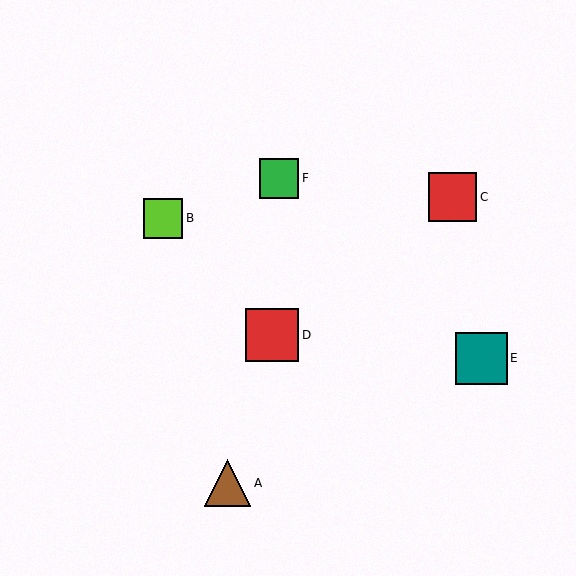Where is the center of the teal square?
The center of the teal square is at (481, 358).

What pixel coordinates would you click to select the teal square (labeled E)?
Click at (481, 358) to select the teal square E.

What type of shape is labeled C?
Shape C is a red square.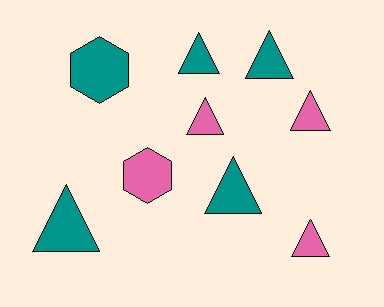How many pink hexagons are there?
There is 1 pink hexagon.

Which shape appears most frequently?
Triangle, with 7 objects.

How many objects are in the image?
There are 9 objects.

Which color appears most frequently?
Teal, with 5 objects.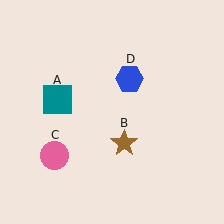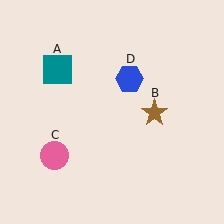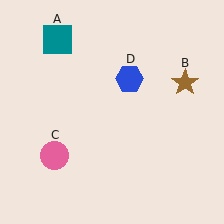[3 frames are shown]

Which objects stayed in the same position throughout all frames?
Pink circle (object C) and blue hexagon (object D) remained stationary.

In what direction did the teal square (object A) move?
The teal square (object A) moved up.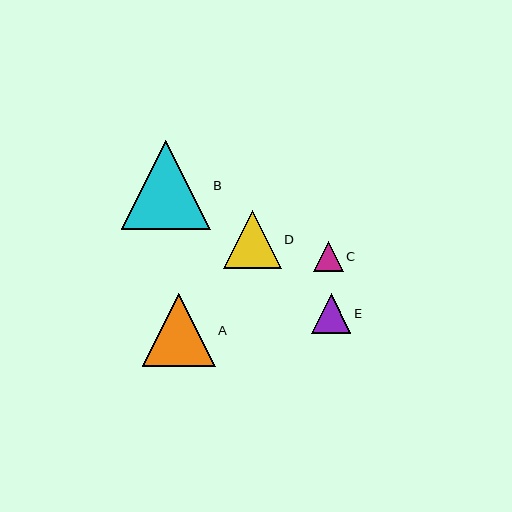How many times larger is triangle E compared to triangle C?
Triangle E is approximately 1.3 times the size of triangle C.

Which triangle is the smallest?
Triangle C is the smallest with a size of approximately 30 pixels.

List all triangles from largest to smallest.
From largest to smallest: B, A, D, E, C.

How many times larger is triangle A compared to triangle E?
Triangle A is approximately 1.8 times the size of triangle E.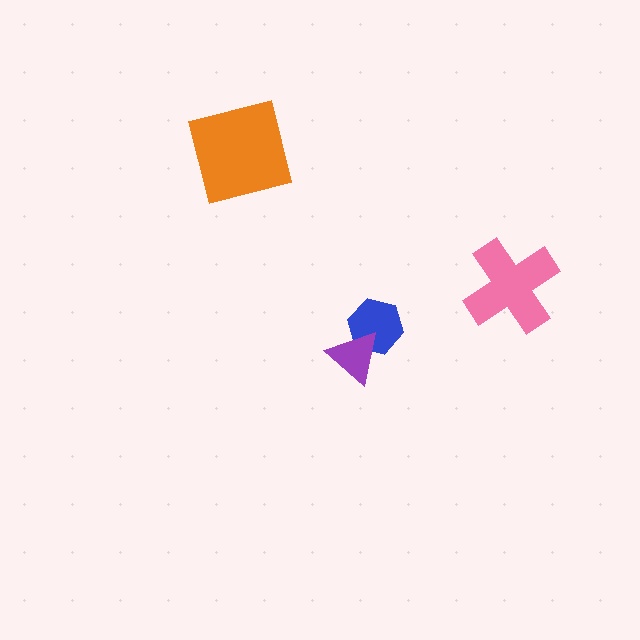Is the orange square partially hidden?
No, no other shape covers it.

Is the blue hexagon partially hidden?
Yes, it is partially covered by another shape.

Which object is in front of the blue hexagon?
The purple triangle is in front of the blue hexagon.